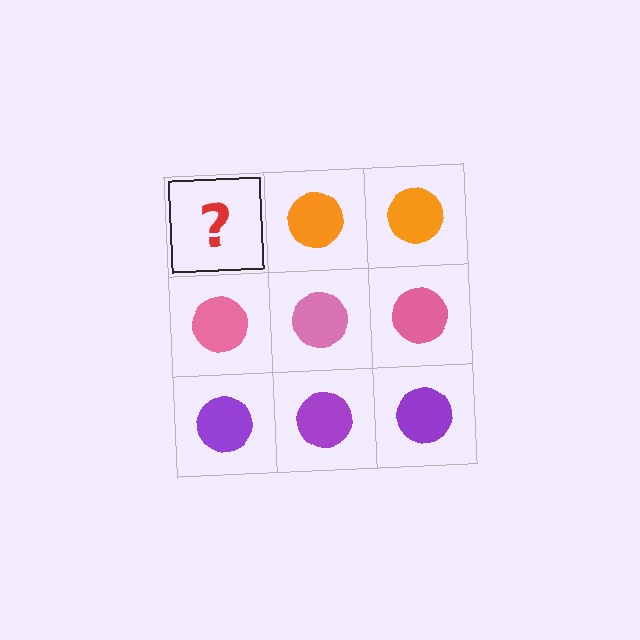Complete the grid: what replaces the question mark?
The question mark should be replaced with an orange circle.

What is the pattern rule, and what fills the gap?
The rule is that each row has a consistent color. The gap should be filled with an orange circle.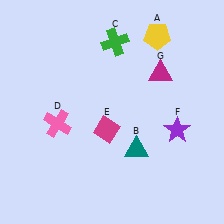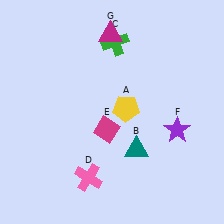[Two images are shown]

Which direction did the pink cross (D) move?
The pink cross (D) moved down.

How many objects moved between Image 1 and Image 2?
3 objects moved between the two images.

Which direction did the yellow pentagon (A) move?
The yellow pentagon (A) moved down.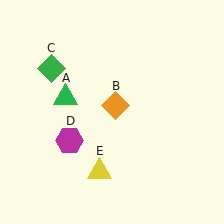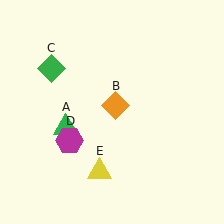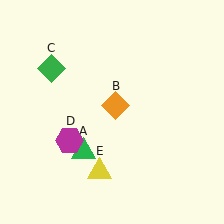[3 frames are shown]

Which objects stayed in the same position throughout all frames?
Orange diamond (object B) and green diamond (object C) and magenta hexagon (object D) and yellow triangle (object E) remained stationary.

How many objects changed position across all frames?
1 object changed position: green triangle (object A).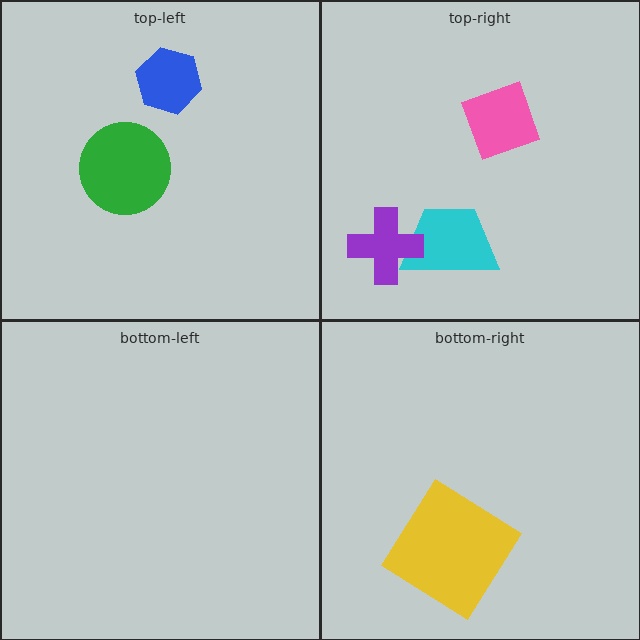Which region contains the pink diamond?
The top-right region.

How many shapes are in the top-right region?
3.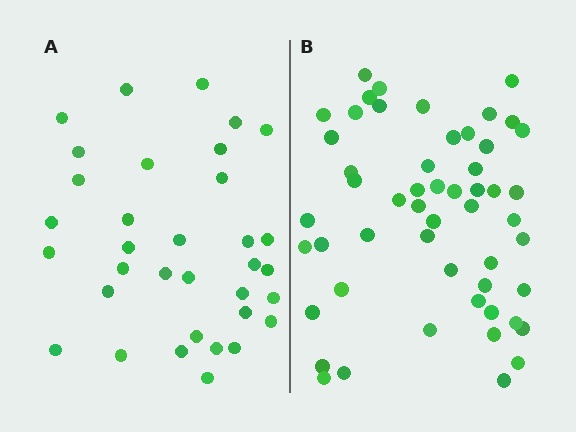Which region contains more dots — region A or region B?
Region B (the right region) has more dots.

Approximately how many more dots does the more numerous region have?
Region B has approximately 20 more dots than region A.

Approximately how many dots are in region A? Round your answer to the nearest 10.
About 30 dots. (The exact count is 34, which rounds to 30.)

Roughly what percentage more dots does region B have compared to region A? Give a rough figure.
About 55% more.